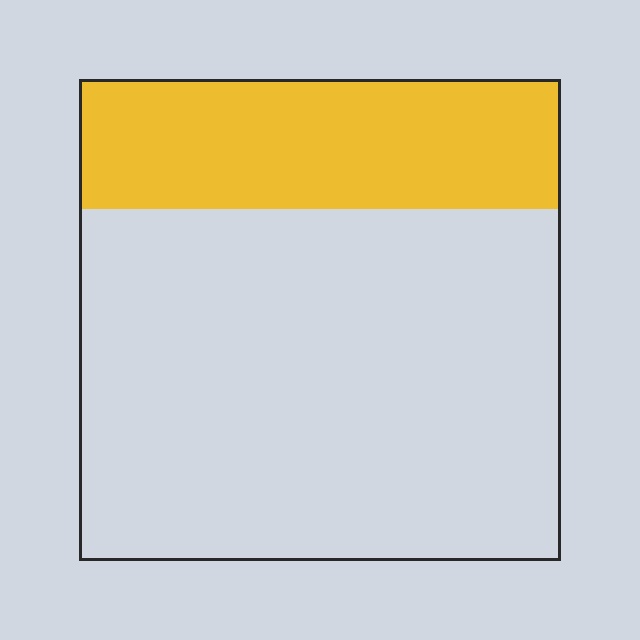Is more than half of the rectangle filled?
No.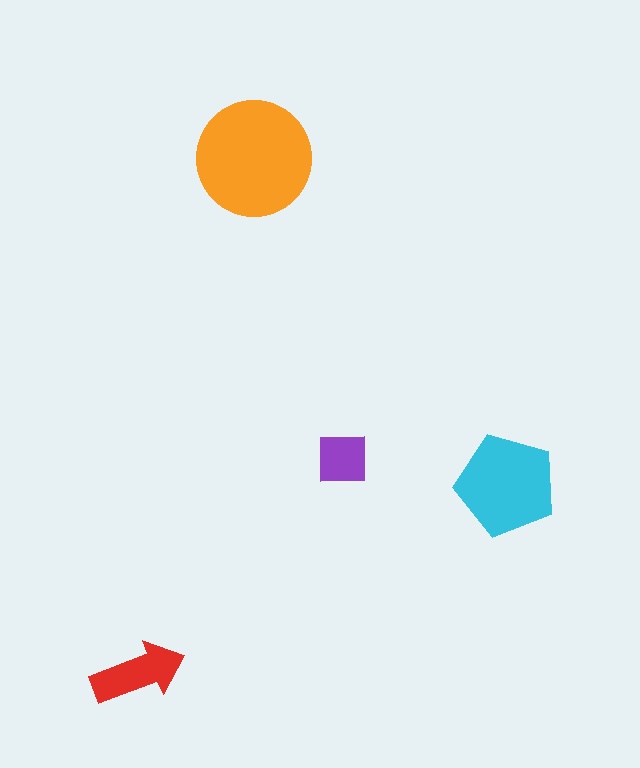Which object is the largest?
The orange circle.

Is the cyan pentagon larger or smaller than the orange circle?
Smaller.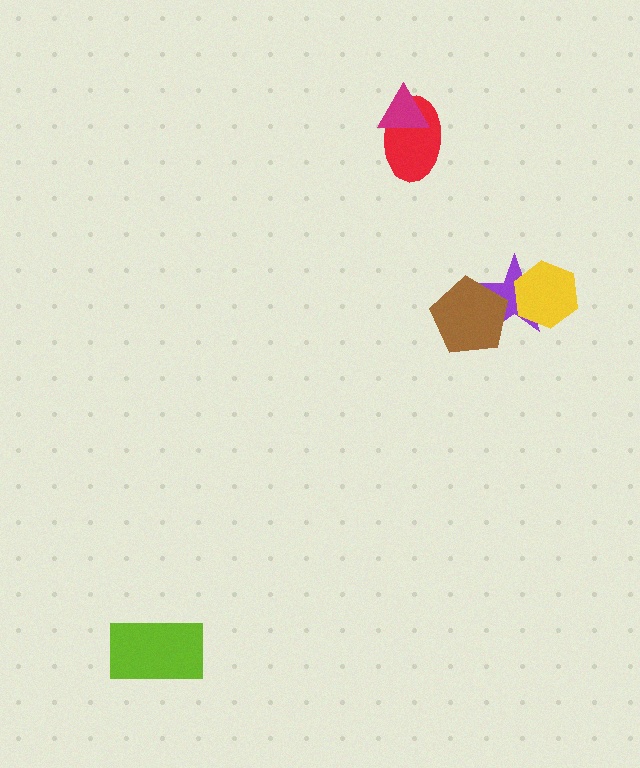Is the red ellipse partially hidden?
Yes, it is partially covered by another shape.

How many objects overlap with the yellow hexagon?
1 object overlaps with the yellow hexagon.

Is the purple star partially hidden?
Yes, it is partially covered by another shape.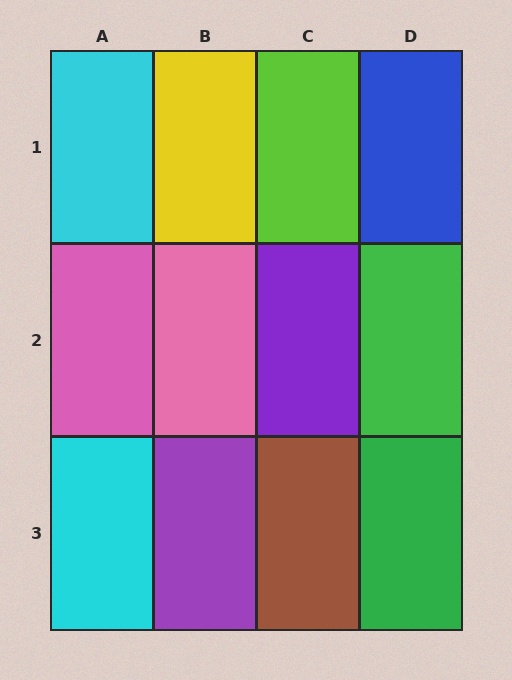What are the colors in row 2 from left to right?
Pink, pink, purple, green.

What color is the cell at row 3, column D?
Green.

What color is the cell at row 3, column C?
Brown.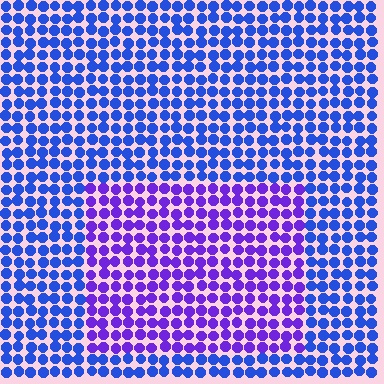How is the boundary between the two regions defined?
The boundary is defined purely by a slight shift in hue (about 38 degrees). Spacing, size, and orientation are identical on both sides.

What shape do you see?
I see a rectangle.